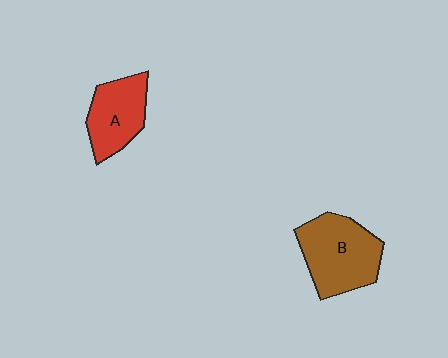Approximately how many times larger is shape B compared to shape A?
Approximately 1.3 times.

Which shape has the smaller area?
Shape A (red).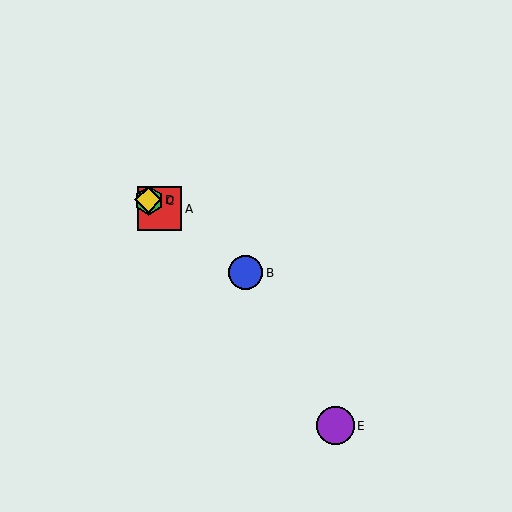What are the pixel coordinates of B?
Object B is at (245, 273).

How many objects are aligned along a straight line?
4 objects (A, B, C, D) are aligned along a straight line.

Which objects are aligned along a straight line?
Objects A, B, C, D are aligned along a straight line.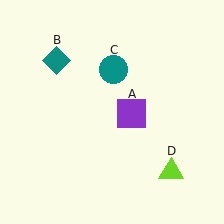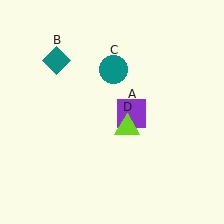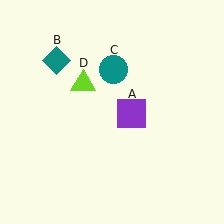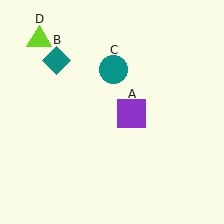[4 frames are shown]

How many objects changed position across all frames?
1 object changed position: lime triangle (object D).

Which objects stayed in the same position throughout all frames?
Purple square (object A) and teal diamond (object B) and teal circle (object C) remained stationary.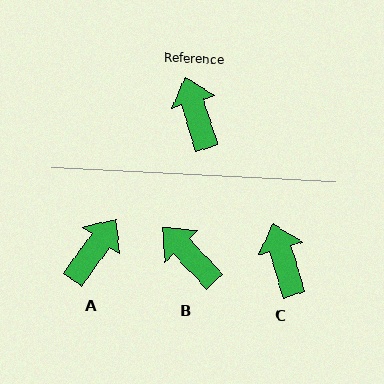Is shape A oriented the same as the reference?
No, it is off by about 53 degrees.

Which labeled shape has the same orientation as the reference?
C.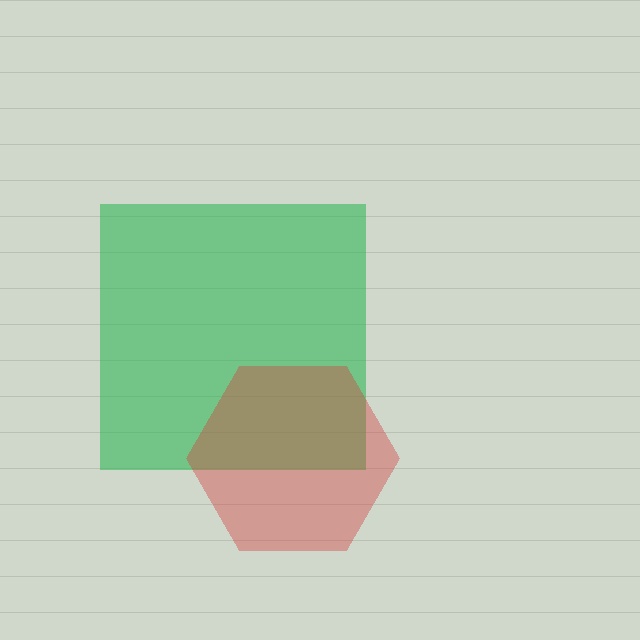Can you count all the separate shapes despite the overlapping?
Yes, there are 2 separate shapes.